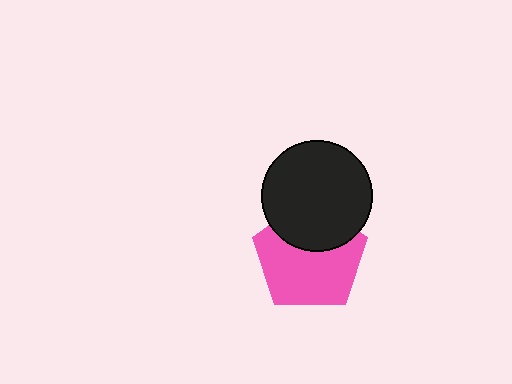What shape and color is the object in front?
The object in front is a black circle.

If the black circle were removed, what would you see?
You would see the complete pink pentagon.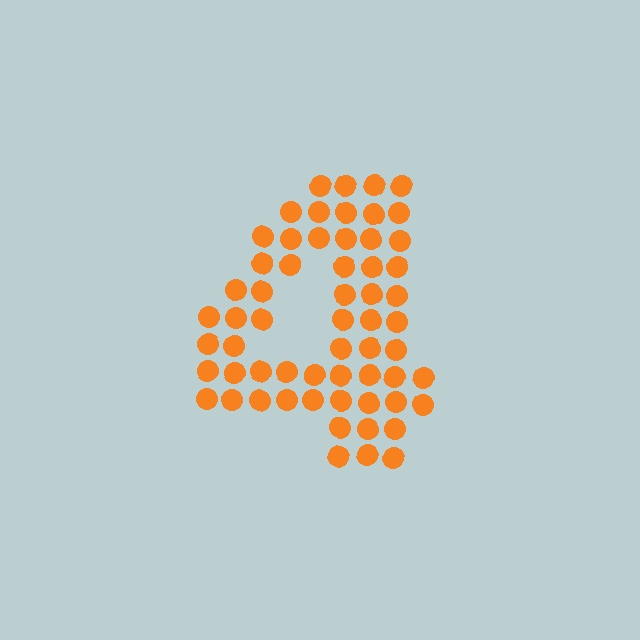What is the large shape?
The large shape is the digit 4.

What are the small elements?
The small elements are circles.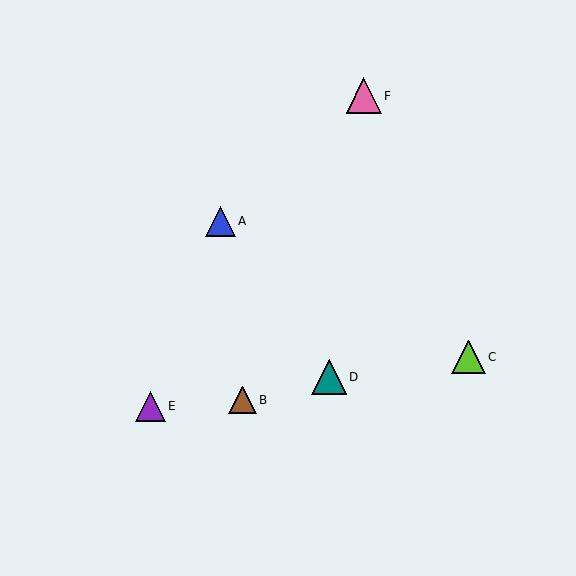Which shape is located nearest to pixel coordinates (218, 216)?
The blue triangle (labeled A) at (220, 221) is nearest to that location.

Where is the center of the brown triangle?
The center of the brown triangle is at (242, 400).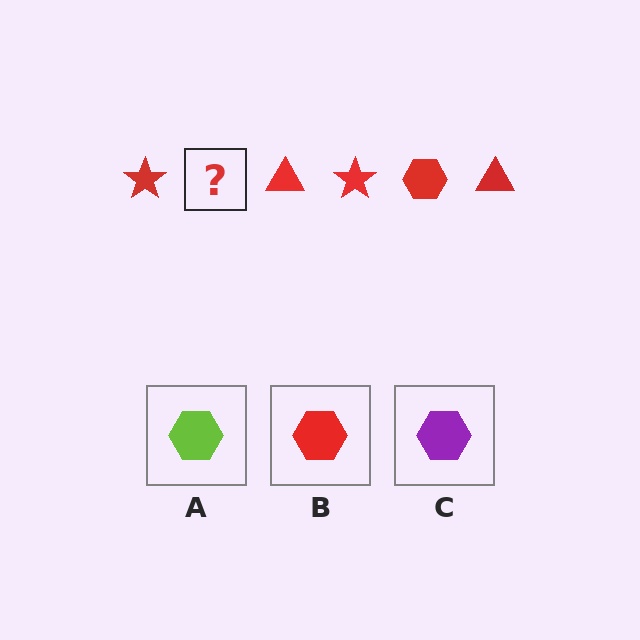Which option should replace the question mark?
Option B.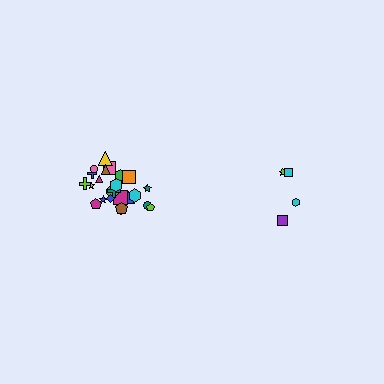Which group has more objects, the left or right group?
The left group.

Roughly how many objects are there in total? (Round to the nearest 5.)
Roughly 30 objects in total.